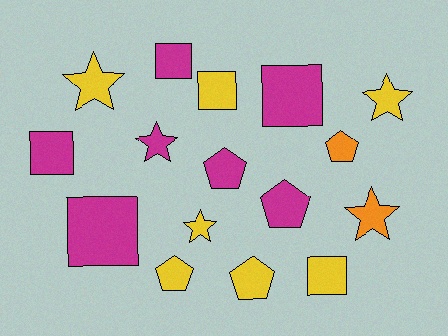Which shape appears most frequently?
Square, with 6 objects.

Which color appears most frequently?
Yellow, with 7 objects.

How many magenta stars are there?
There is 1 magenta star.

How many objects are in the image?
There are 16 objects.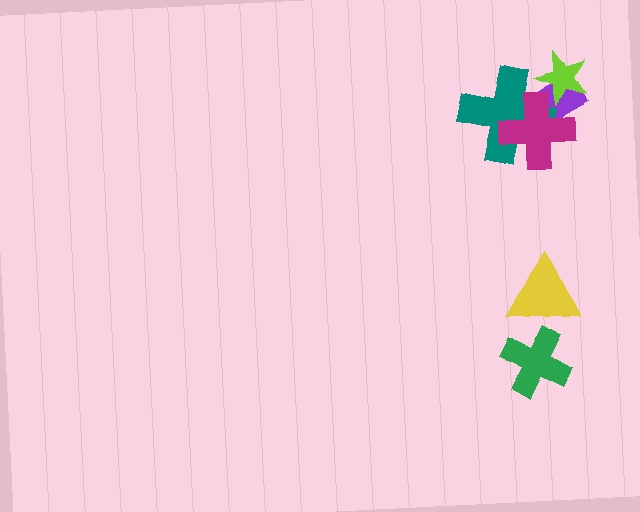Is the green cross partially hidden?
No, no other shape covers it.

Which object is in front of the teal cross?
The magenta cross is in front of the teal cross.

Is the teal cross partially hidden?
Yes, it is partially covered by another shape.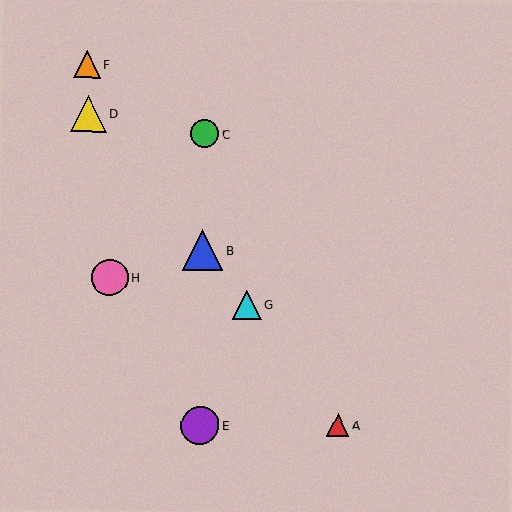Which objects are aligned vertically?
Objects B, C, E are aligned vertically.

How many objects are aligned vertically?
3 objects (B, C, E) are aligned vertically.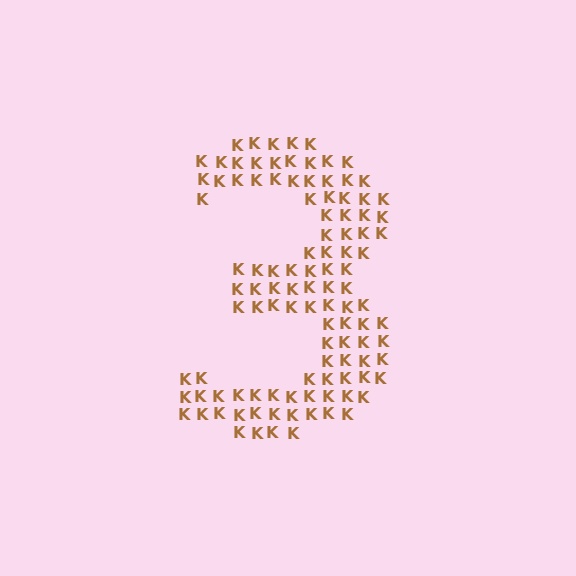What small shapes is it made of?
It is made of small letter K's.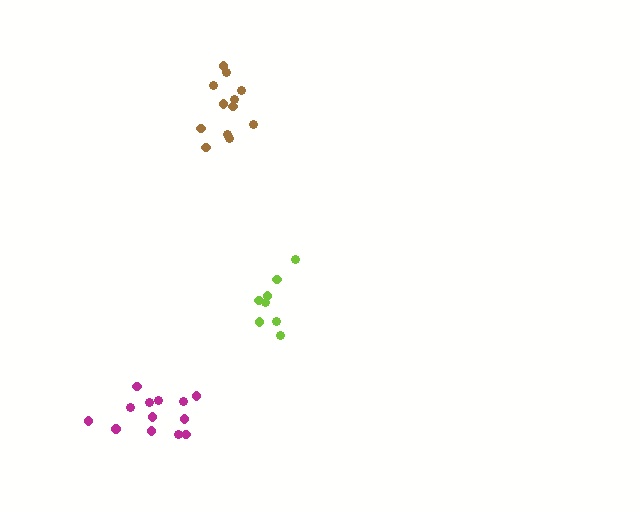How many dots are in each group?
Group 1: 8 dots, Group 2: 13 dots, Group 3: 12 dots (33 total).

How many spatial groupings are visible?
There are 3 spatial groupings.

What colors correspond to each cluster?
The clusters are colored: lime, magenta, brown.